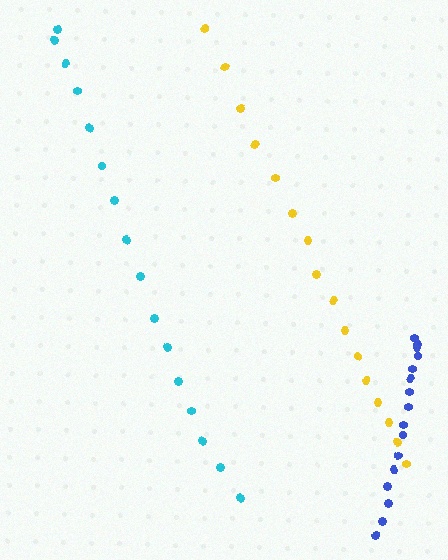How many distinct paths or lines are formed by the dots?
There are 3 distinct paths.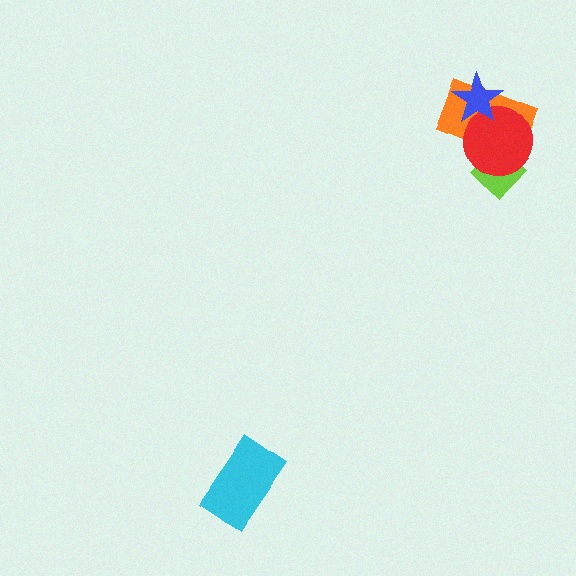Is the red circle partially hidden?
Yes, it is partially covered by another shape.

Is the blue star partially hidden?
No, no other shape covers it.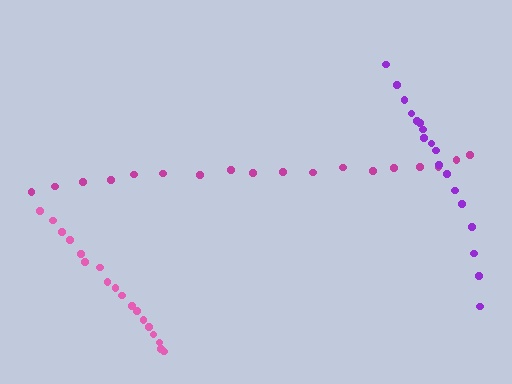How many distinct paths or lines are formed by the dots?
There are 3 distinct paths.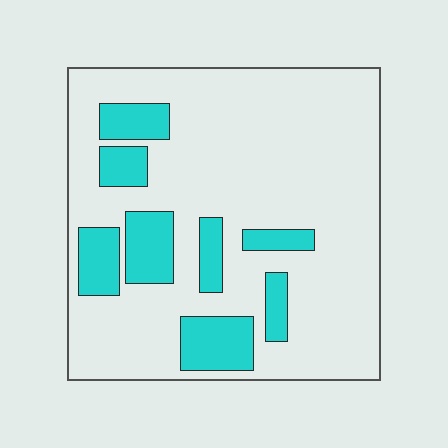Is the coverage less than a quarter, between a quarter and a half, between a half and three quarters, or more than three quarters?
Less than a quarter.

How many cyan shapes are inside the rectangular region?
8.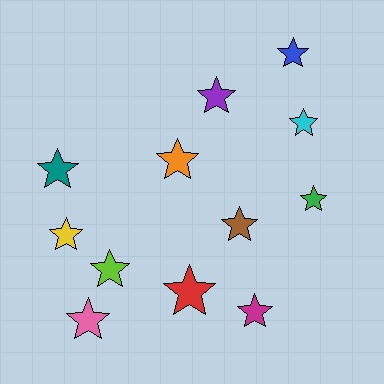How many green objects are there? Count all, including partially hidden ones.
There is 1 green object.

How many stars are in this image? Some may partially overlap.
There are 12 stars.